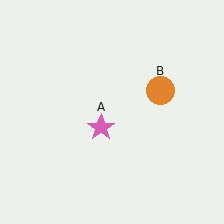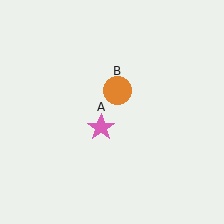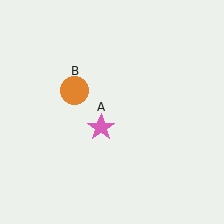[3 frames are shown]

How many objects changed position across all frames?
1 object changed position: orange circle (object B).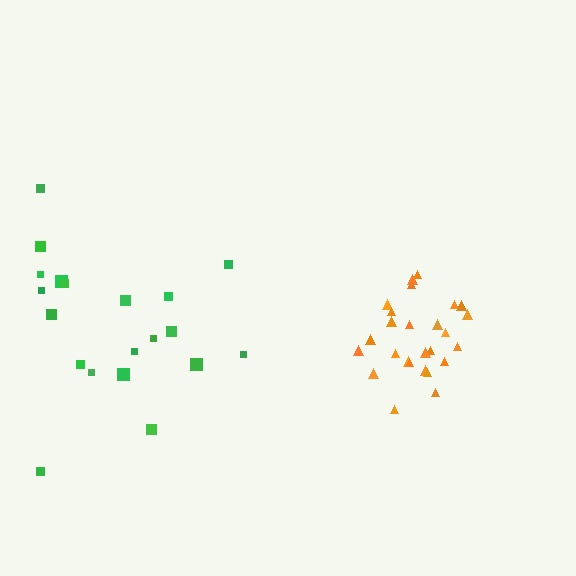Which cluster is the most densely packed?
Orange.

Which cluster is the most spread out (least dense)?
Green.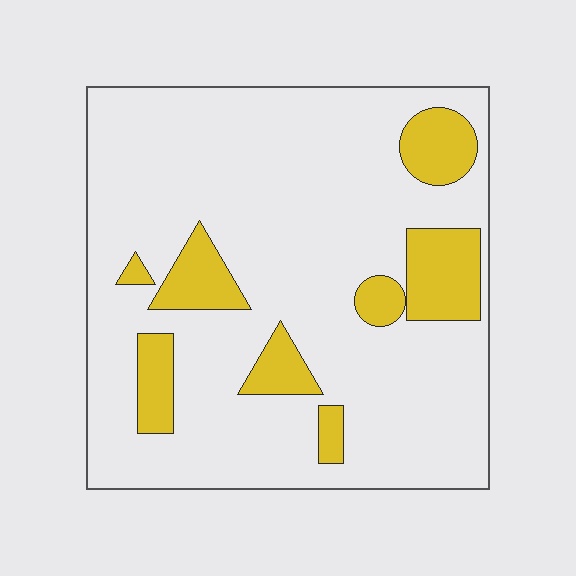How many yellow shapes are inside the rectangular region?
8.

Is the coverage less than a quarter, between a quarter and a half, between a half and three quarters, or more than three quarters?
Less than a quarter.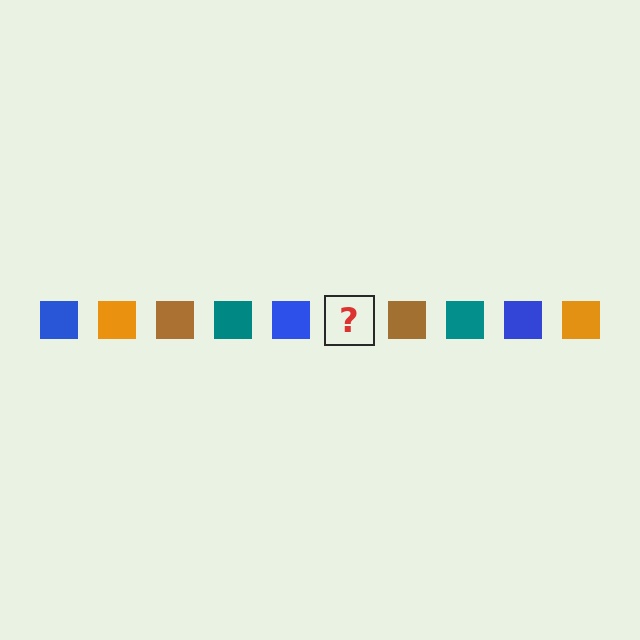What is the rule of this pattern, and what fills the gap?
The rule is that the pattern cycles through blue, orange, brown, teal squares. The gap should be filled with an orange square.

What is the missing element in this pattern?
The missing element is an orange square.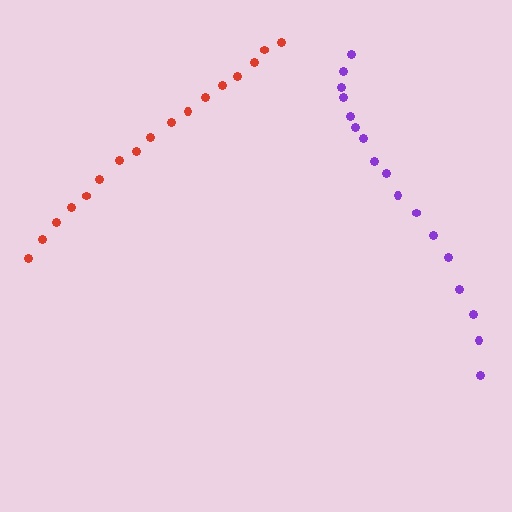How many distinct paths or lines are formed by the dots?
There are 2 distinct paths.